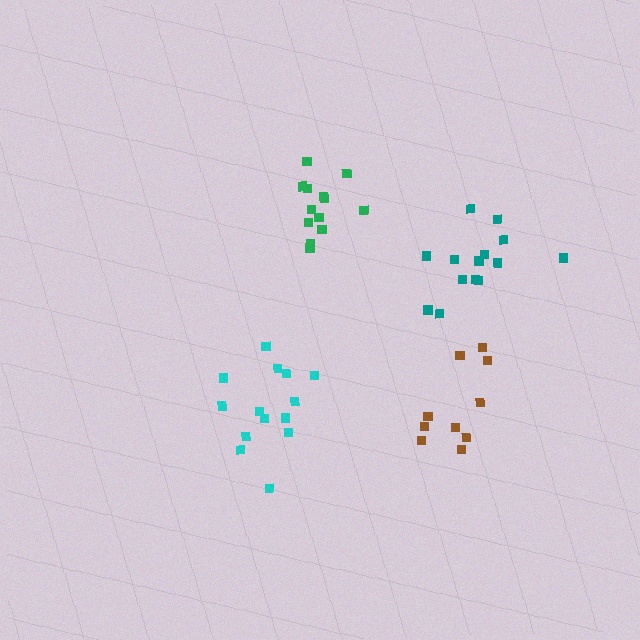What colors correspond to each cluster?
The clusters are colored: green, cyan, brown, teal.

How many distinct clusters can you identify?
There are 4 distinct clusters.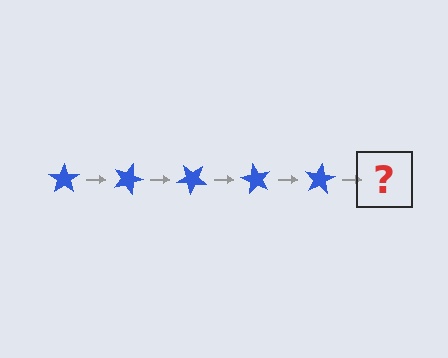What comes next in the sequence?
The next element should be a blue star rotated 100 degrees.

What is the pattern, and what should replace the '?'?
The pattern is that the star rotates 20 degrees each step. The '?' should be a blue star rotated 100 degrees.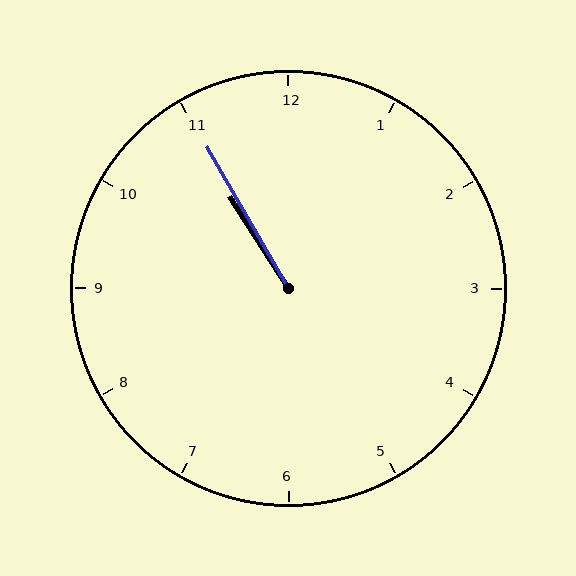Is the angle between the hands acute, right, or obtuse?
It is acute.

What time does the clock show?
10:55.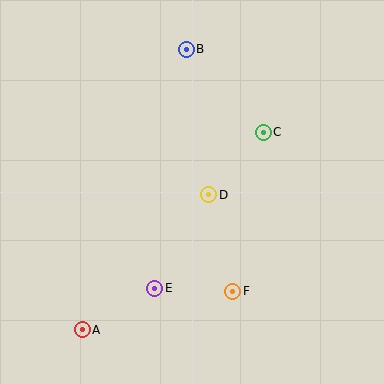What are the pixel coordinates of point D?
Point D is at (209, 195).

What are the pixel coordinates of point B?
Point B is at (186, 49).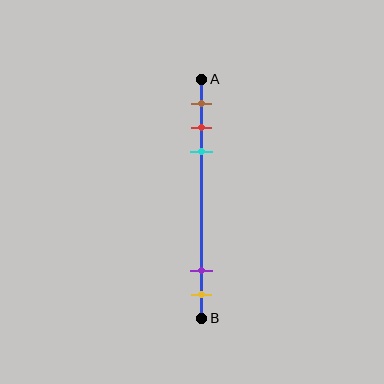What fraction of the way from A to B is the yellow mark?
The yellow mark is approximately 90% (0.9) of the way from A to B.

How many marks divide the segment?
There are 5 marks dividing the segment.